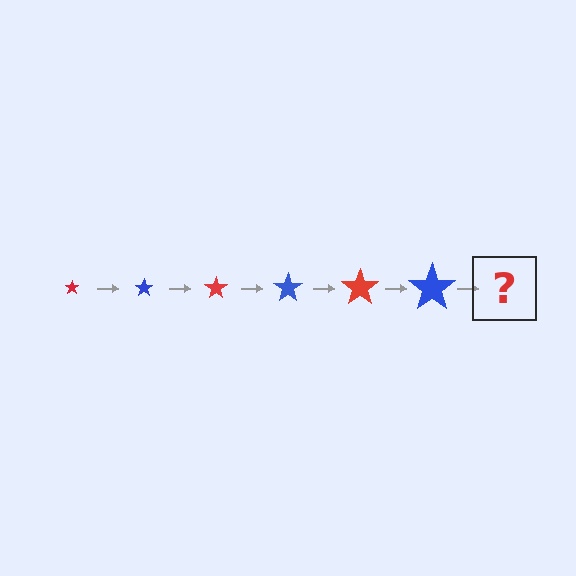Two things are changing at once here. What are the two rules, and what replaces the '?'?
The two rules are that the star grows larger each step and the color cycles through red and blue. The '?' should be a red star, larger than the previous one.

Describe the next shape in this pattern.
It should be a red star, larger than the previous one.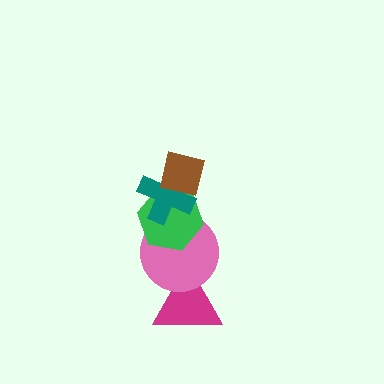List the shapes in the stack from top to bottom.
From top to bottom: the brown square, the teal cross, the green hexagon, the pink circle, the magenta triangle.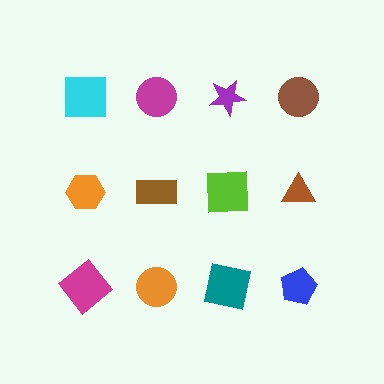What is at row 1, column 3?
A purple star.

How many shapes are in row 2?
4 shapes.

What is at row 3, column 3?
A teal square.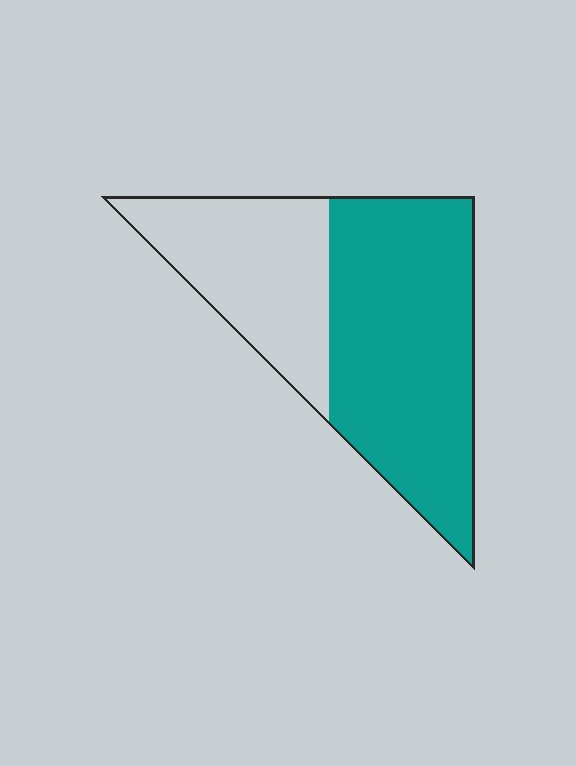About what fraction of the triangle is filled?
About five eighths (5/8).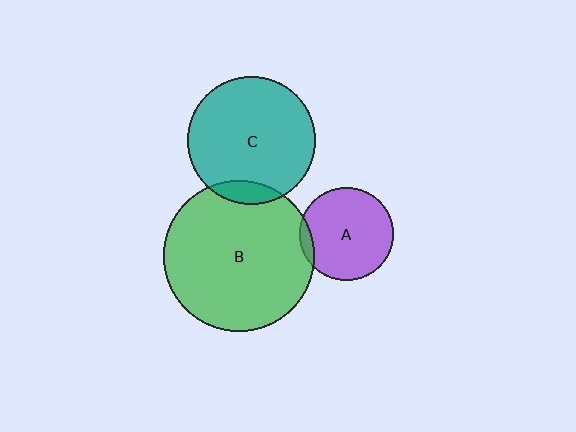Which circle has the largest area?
Circle B (green).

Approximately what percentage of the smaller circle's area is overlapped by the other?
Approximately 5%.